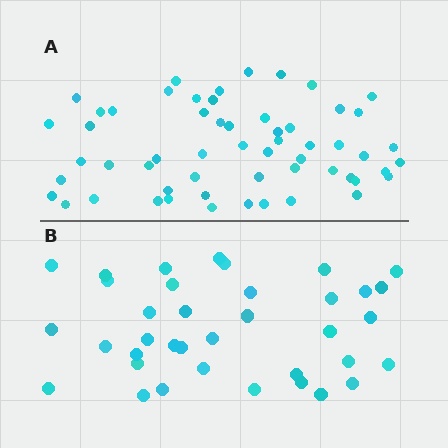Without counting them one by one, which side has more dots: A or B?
Region A (the top region) has more dots.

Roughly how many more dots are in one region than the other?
Region A has approximately 20 more dots than region B.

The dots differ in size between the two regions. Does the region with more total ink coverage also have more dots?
No. Region B has more total ink coverage because its dots are larger, but region A actually contains more individual dots. Total area can be misleading — the number of items is what matters here.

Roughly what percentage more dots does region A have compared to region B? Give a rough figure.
About 55% more.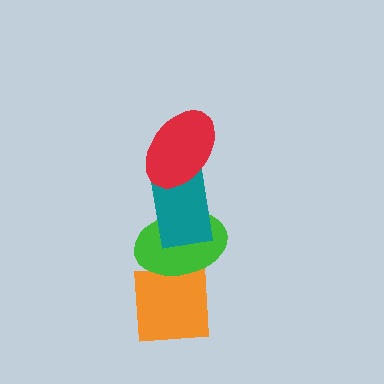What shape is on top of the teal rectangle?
The red ellipse is on top of the teal rectangle.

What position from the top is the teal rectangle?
The teal rectangle is 2nd from the top.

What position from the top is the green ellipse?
The green ellipse is 3rd from the top.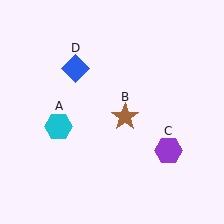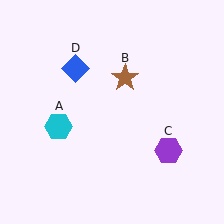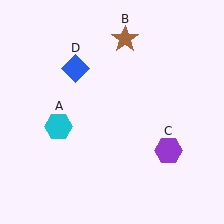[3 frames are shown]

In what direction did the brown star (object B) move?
The brown star (object B) moved up.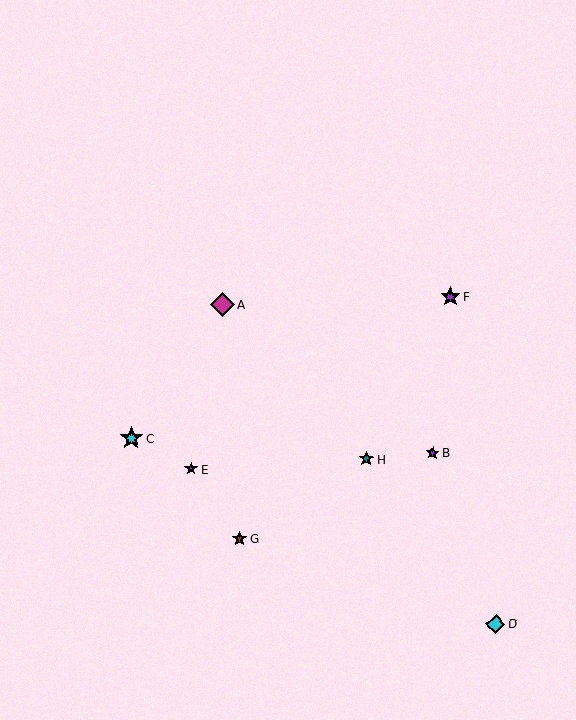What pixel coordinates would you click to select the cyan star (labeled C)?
Click at (131, 439) to select the cyan star C.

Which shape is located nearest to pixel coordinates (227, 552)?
The red star (labeled G) at (239, 539) is nearest to that location.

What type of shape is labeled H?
Shape H is a teal star.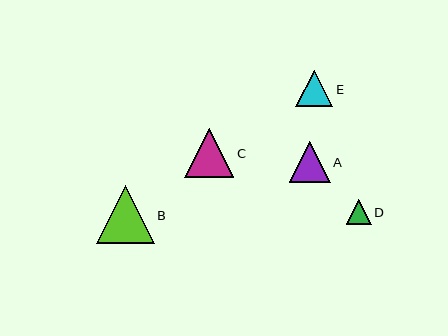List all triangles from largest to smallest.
From largest to smallest: B, C, A, E, D.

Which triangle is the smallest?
Triangle D is the smallest with a size of approximately 25 pixels.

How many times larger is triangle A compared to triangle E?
Triangle A is approximately 1.1 times the size of triangle E.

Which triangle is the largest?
Triangle B is the largest with a size of approximately 58 pixels.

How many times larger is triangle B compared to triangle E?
Triangle B is approximately 1.6 times the size of triangle E.